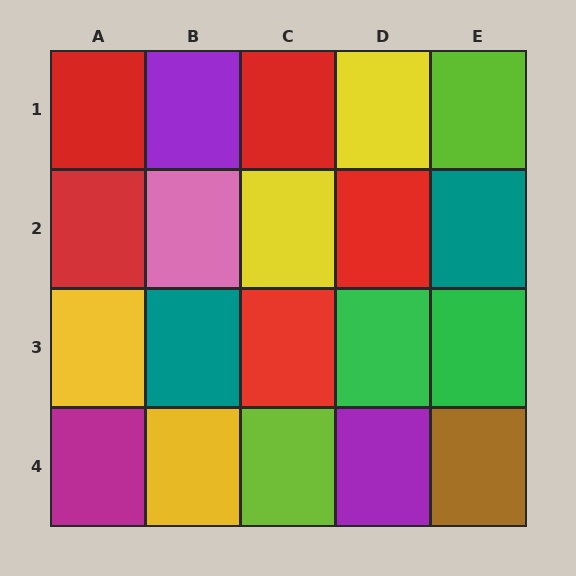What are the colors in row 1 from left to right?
Red, purple, red, yellow, lime.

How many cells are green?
2 cells are green.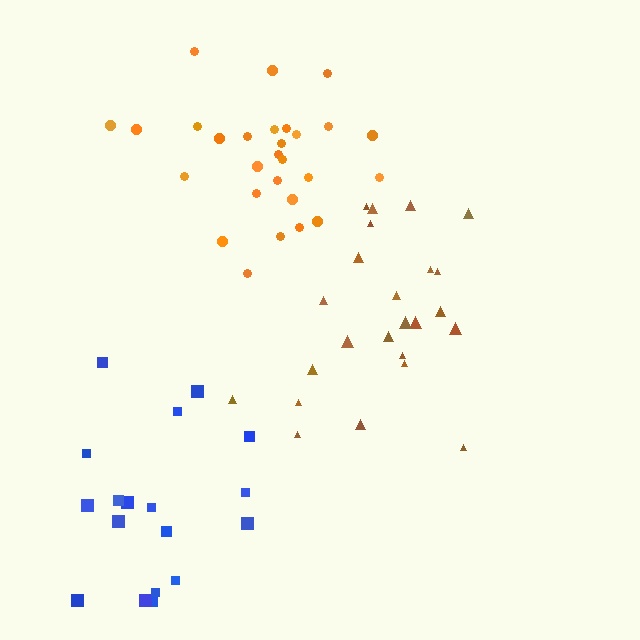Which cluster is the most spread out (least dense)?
Blue.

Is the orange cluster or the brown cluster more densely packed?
Orange.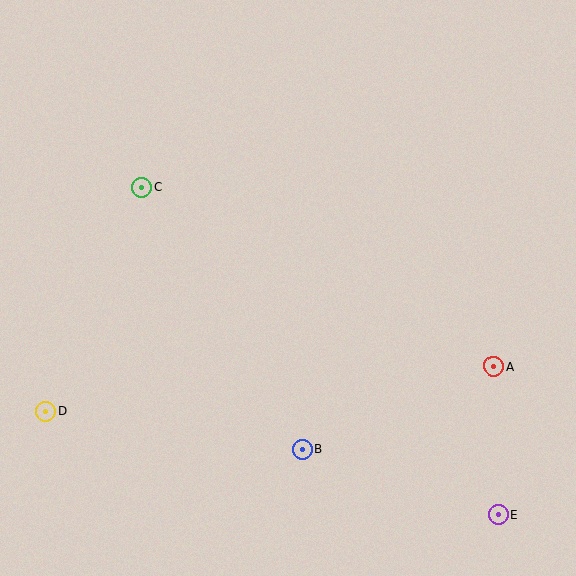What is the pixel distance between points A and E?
The distance between A and E is 148 pixels.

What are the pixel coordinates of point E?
Point E is at (498, 514).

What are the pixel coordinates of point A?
Point A is at (494, 366).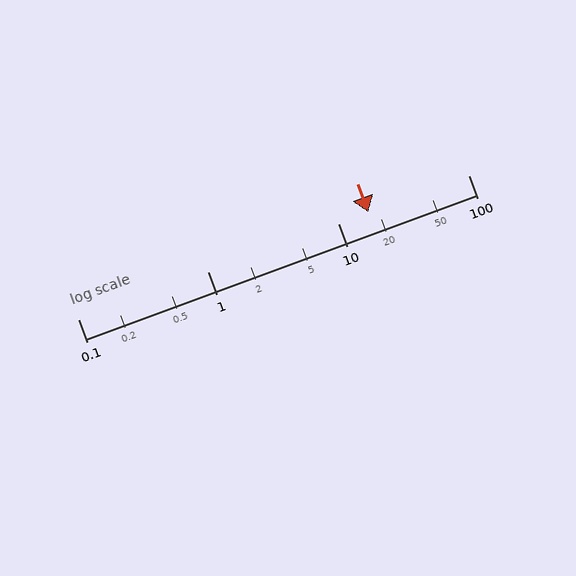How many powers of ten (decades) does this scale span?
The scale spans 3 decades, from 0.1 to 100.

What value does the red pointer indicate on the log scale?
The pointer indicates approximately 17.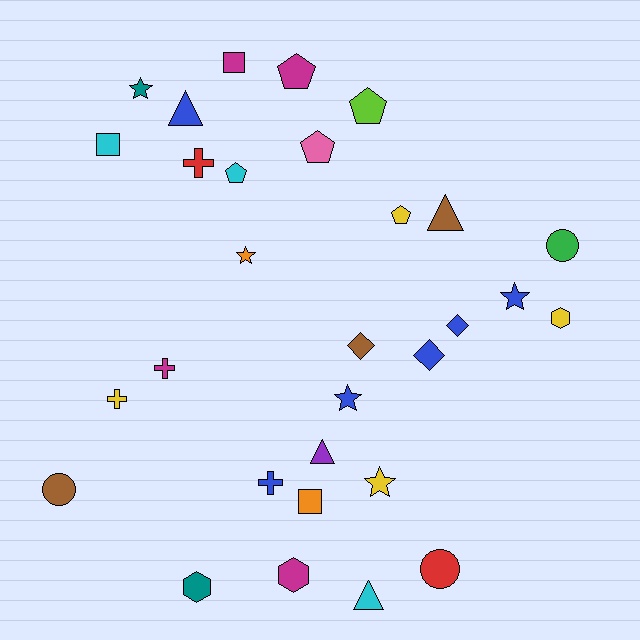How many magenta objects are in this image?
There are 4 magenta objects.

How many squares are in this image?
There are 3 squares.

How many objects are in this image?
There are 30 objects.